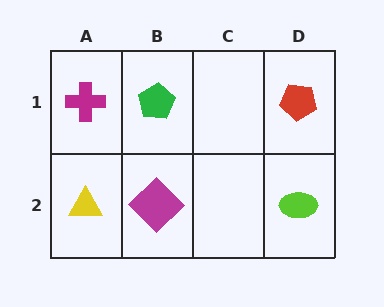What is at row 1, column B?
A green pentagon.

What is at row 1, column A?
A magenta cross.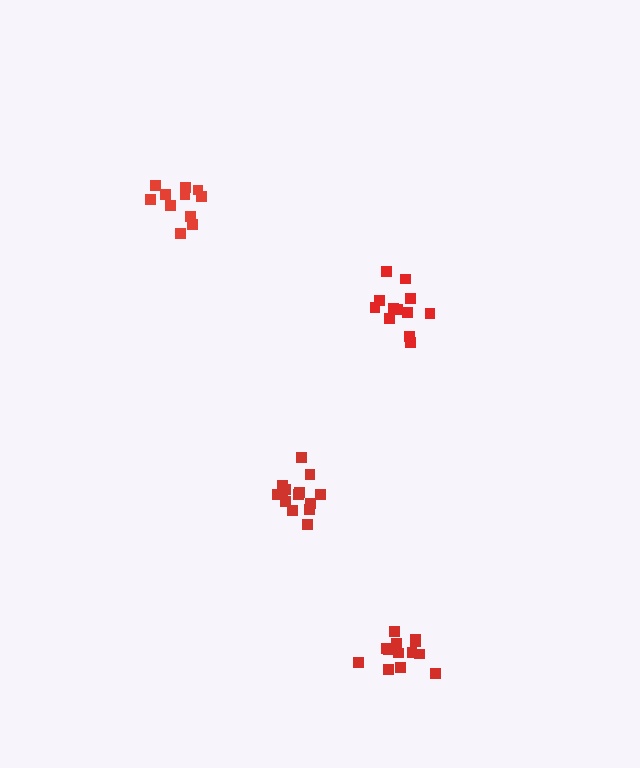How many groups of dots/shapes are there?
There are 4 groups.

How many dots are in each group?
Group 1: 14 dots, Group 2: 11 dots, Group 3: 14 dots, Group 4: 12 dots (51 total).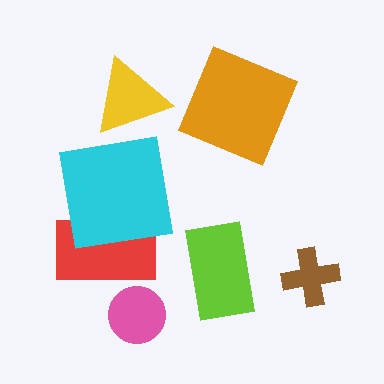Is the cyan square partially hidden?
No, no other shape covers it.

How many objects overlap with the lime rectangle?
0 objects overlap with the lime rectangle.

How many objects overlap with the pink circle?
0 objects overlap with the pink circle.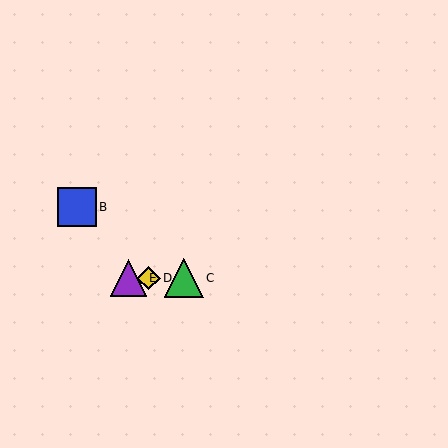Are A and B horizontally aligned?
No, A is at y≈278 and B is at y≈207.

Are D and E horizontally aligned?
Yes, both are at y≈278.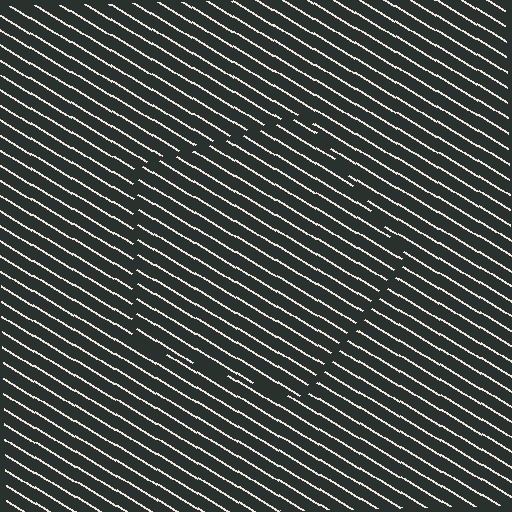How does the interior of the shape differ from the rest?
The interior of the shape contains the same grating, shifted by half a period — the contour is defined by the phase discontinuity where line-ends from the inner and outer gratings abut.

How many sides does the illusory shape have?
5 sides — the line-ends trace a pentagon.